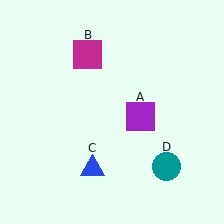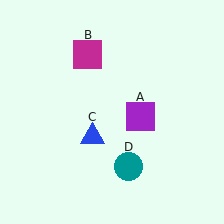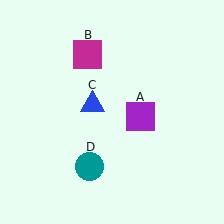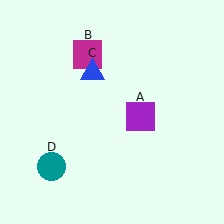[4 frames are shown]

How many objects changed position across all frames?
2 objects changed position: blue triangle (object C), teal circle (object D).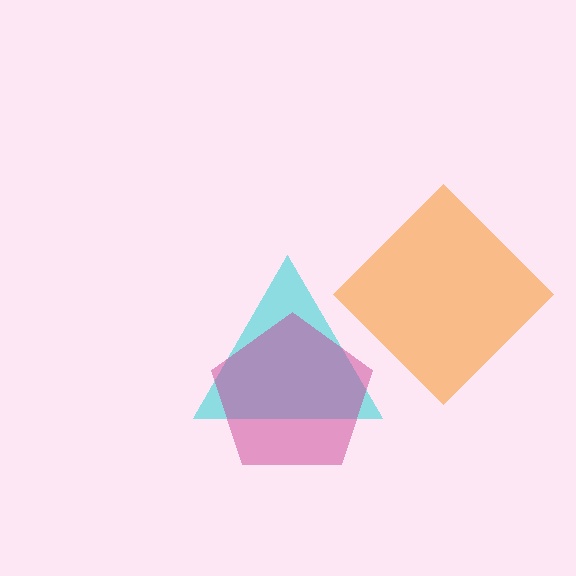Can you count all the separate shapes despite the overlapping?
Yes, there are 3 separate shapes.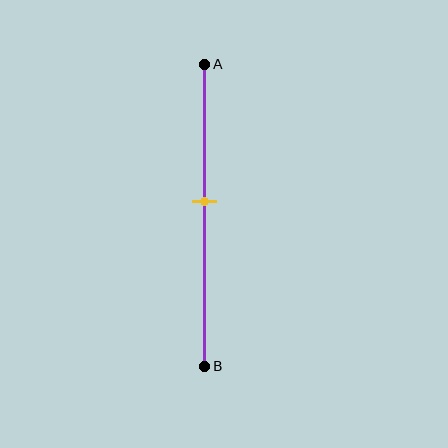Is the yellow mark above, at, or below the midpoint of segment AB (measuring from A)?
The yellow mark is above the midpoint of segment AB.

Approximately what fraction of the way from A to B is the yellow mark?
The yellow mark is approximately 45% of the way from A to B.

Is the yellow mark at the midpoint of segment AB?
No, the mark is at about 45% from A, not at the 50% midpoint.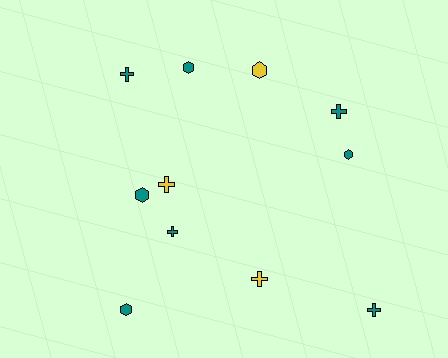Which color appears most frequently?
Teal, with 8 objects.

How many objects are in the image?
There are 11 objects.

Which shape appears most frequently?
Cross, with 6 objects.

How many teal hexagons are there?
There are 4 teal hexagons.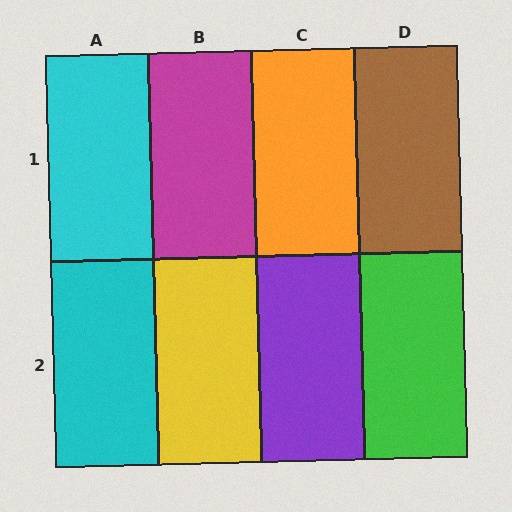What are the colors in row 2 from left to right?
Cyan, yellow, purple, green.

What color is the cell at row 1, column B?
Magenta.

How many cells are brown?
1 cell is brown.